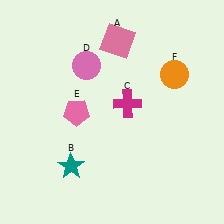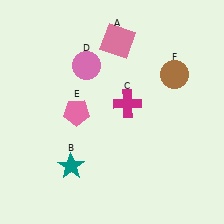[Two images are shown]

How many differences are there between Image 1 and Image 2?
There is 1 difference between the two images.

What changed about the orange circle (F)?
In Image 1, F is orange. In Image 2, it changed to brown.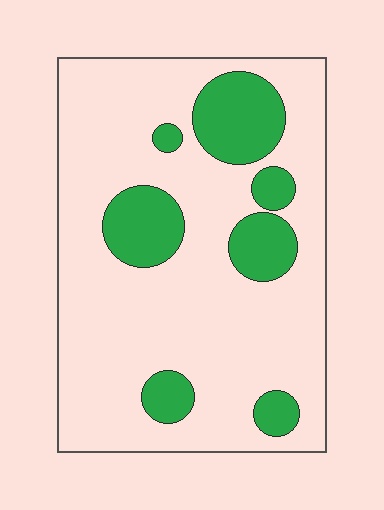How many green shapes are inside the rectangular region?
7.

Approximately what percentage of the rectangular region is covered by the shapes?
Approximately 20%.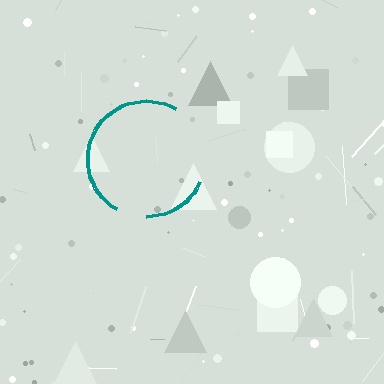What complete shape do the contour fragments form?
The contour fragments form a circle.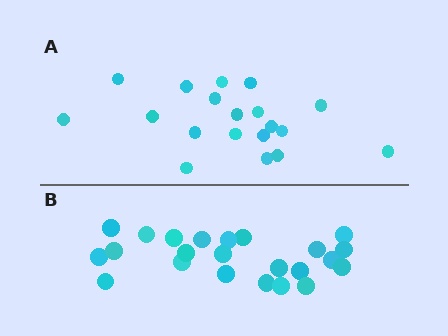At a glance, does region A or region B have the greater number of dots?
Region B (the bottom region) has more dots.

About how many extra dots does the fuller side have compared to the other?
Region B has about 4 more dots than region A.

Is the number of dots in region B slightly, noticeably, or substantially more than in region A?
Region B has only slightly more — the two regions are fairly close. The ratio is roughly 1.2 to 1.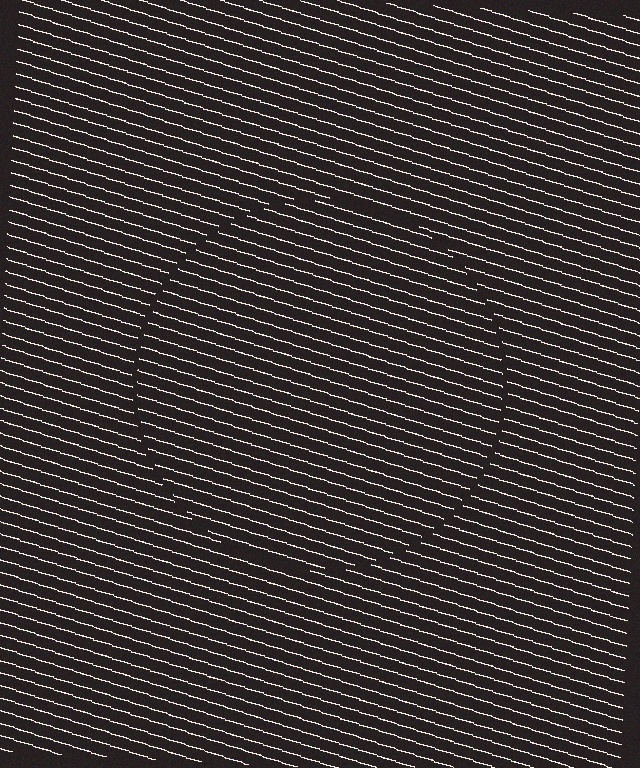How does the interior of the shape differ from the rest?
The interior of the shape contains the same grating, shifted by half a period — the contour is defined by the phase discontinuity where line-ends from the inner and outer gratings abut.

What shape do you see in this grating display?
An illusory circle. The interior of the shape contains the same grating, shifted by half a period — the contour is defined by the phase discontinuity where line-ends from the inner and outer gratings abut.